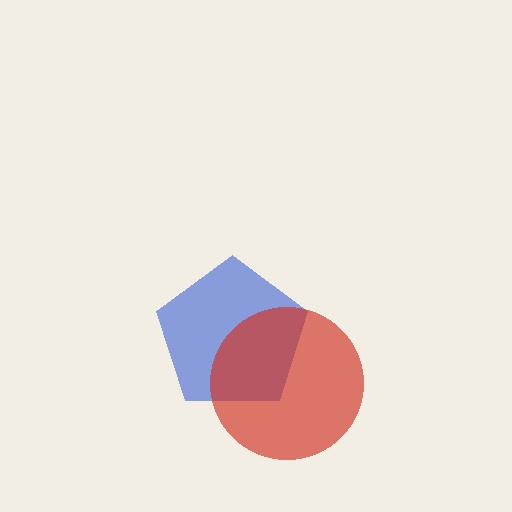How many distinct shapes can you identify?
There are 2 distinct shapes: a blue pentagon, a red circle.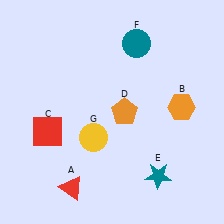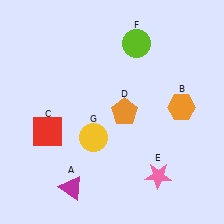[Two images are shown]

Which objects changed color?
A changed from red to magenta. E changed from teal to pink. F changed from teal to lime.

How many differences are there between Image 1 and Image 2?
There are 3 differences between the two images.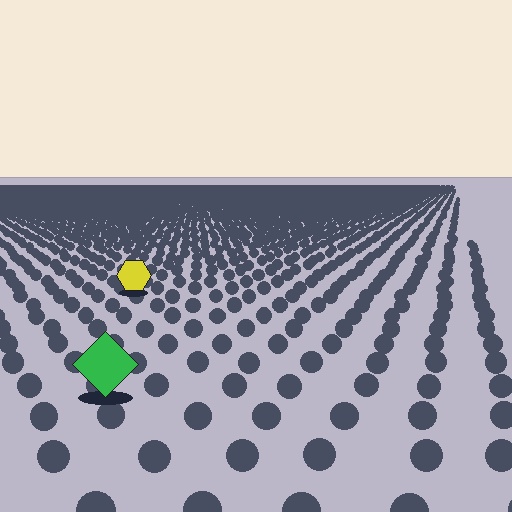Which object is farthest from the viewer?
The yellow hexagon is farthest from the viewer. It appears smaller and the ground texture around it is denser.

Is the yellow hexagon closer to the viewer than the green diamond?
No. The green diamond is closer — you can tell from the texture gradient: the ground texture is coarser near it.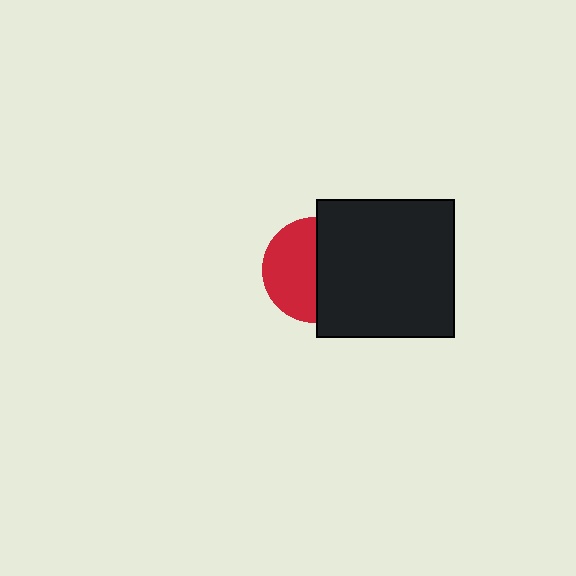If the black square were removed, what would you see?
You would see the complete red circle.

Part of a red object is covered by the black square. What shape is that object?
It is a circle.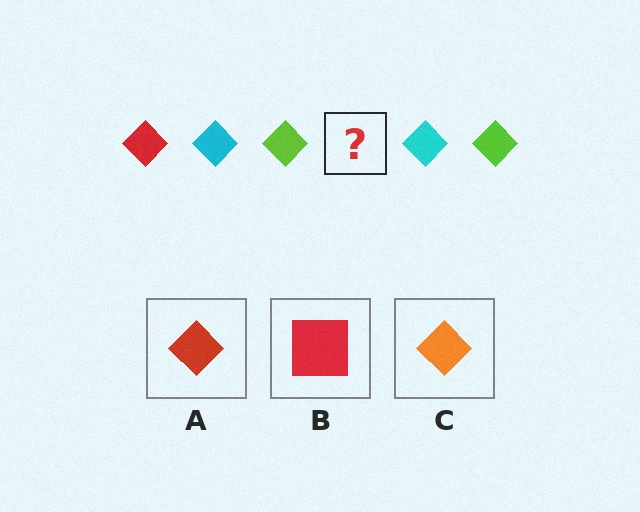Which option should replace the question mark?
Option A.